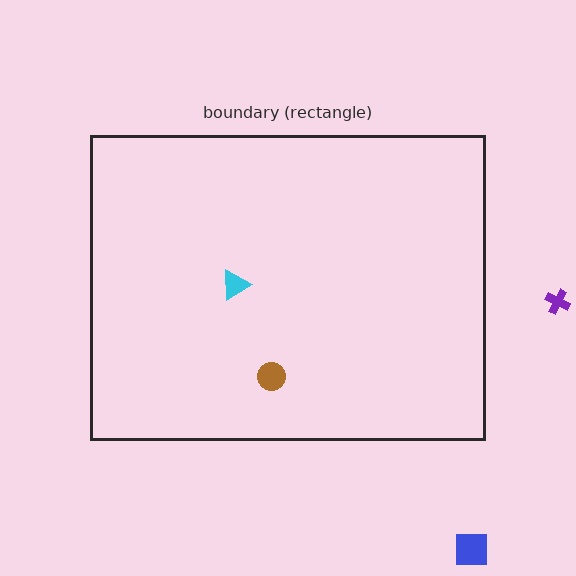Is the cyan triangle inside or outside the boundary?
Inside.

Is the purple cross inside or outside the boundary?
Outside.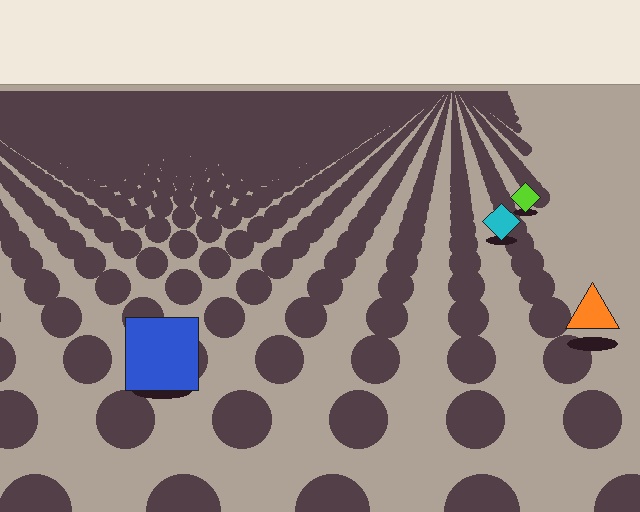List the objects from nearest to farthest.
From nearest to farthest: the blue square, the orange triangle, the cyan diamond, the lime diamond.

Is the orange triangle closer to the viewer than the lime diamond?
Yes. The orange triangle is closer — you can tell from the texture gradient: the ground texture is coarser near it.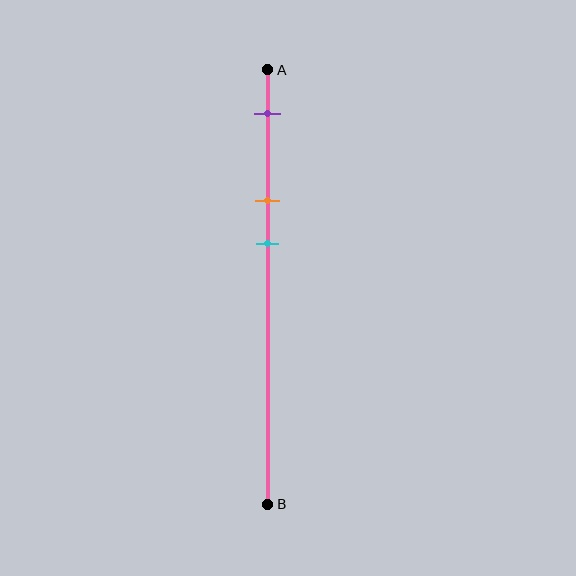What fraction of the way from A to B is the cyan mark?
The cyan mark is approximately 40% (0.4) of the way from A to B.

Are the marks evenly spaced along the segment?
Yes, the marks are approximately evenly spaced.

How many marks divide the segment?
There are 3 marks dividing the segment.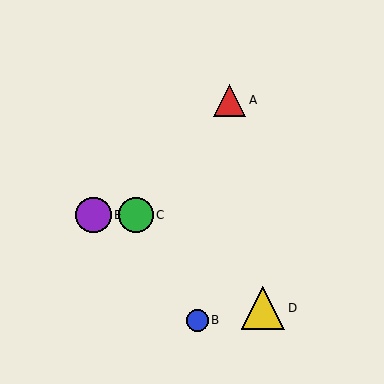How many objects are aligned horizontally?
2 objects (C, E) are aligned horizontally.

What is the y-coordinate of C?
Object C is at y≈215.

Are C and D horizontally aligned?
No, C is at y≈215 and D is at y≈308.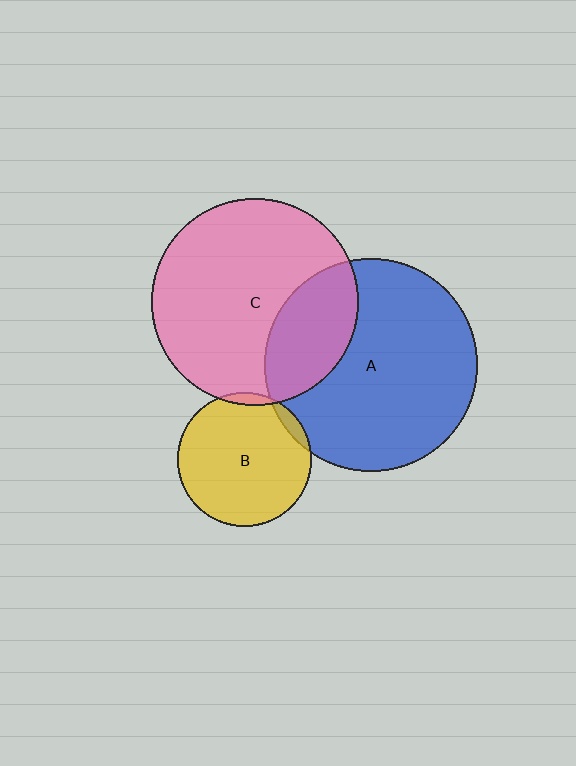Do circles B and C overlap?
Yes.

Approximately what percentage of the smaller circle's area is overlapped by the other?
Approximately 5%.